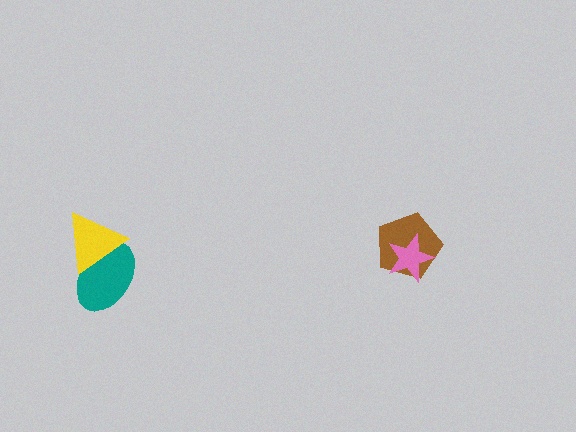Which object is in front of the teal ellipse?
The yellow triangle is in front of the teal ellipse.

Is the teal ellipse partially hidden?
Yes, it is partially covered by another shape.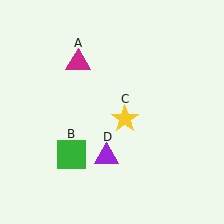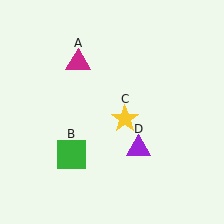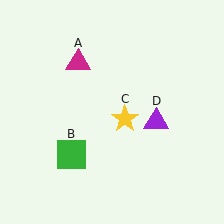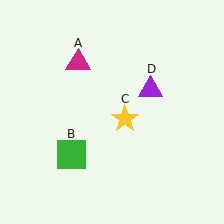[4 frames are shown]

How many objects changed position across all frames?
1 object changed position: purple triangle (object D).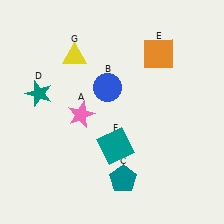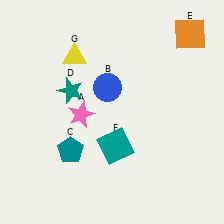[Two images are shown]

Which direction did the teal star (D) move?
The teal star (D) moved right.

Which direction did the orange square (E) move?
The orange square (E) moved right.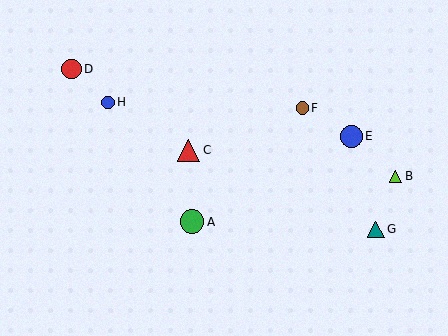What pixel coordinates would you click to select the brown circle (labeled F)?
Click at (302, 108) to select the brown circle F.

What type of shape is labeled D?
Shape D is a red circle.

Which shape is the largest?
The green circle (labeled A) is the largest.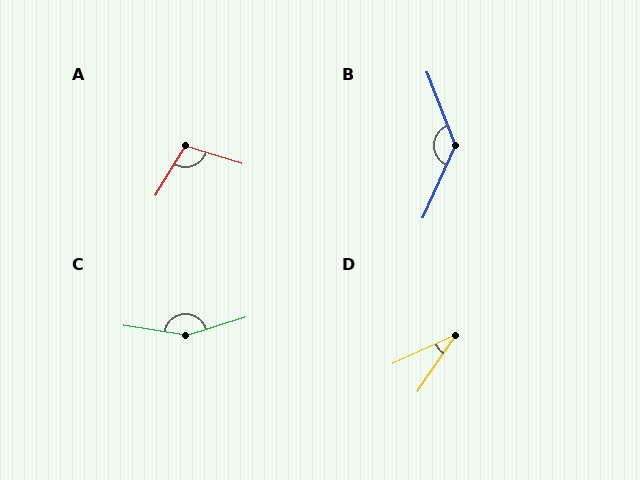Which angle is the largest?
C, at approximately 154 degrees.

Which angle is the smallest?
D, at approximately 32 degrees.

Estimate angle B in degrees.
Approximately 135 degrees.